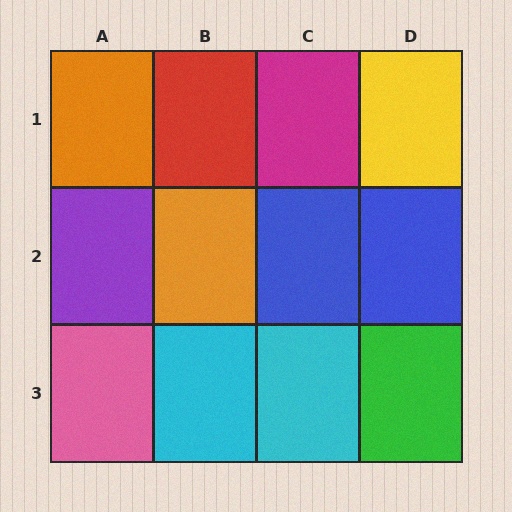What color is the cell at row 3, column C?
Cyan.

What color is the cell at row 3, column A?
Pink.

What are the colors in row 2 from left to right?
Purple, orange, blue, blue.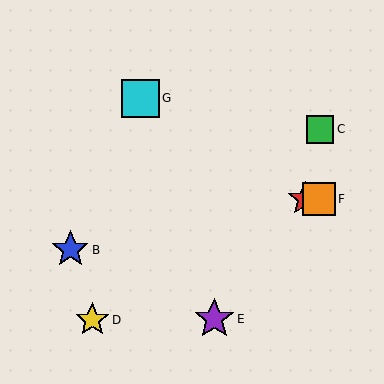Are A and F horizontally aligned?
Yes, both are at y≈199.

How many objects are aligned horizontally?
2 objects (A, F) are aligned horizontally.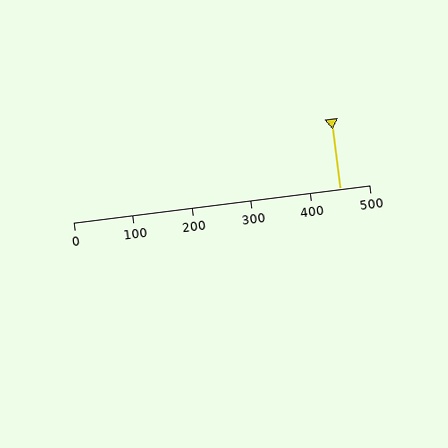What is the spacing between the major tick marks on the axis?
The major ticks are spaced 100 apart.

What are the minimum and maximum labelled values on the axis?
The axis runs from 0 to 500.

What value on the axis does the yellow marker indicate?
The marker indicates approximately 450.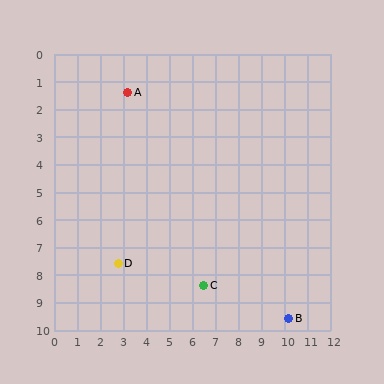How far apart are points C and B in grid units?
Points C and B are about 3.9 grid units apart.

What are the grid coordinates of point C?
Point C is at approximately (6.5, 8.4).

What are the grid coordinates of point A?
Point A is at approximately (3.2, 1.4).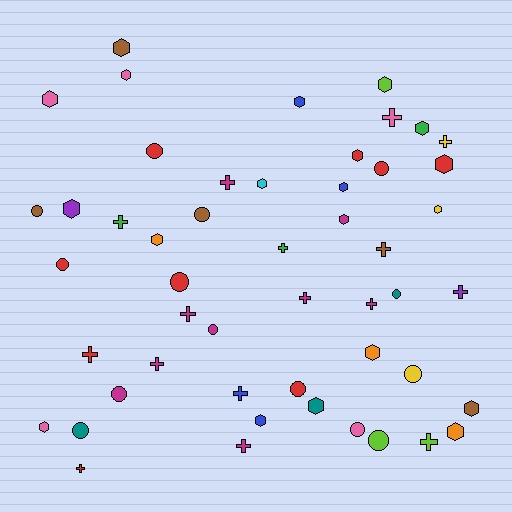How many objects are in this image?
There are 50 objects.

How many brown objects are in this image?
There are 5 brown objects.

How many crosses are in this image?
There are 16 crosses.